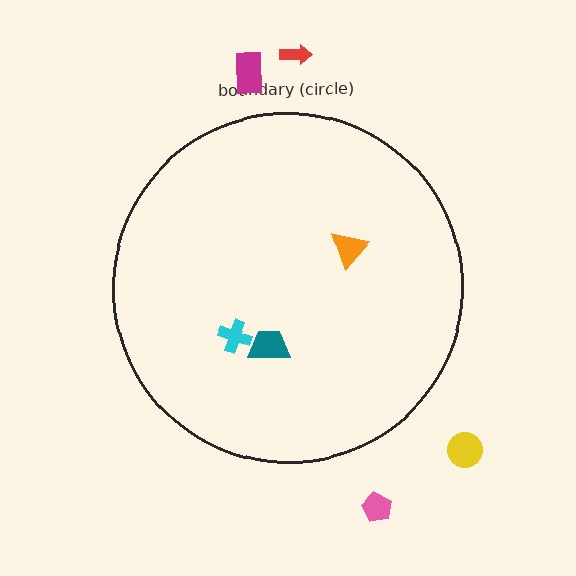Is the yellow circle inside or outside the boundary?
Outside.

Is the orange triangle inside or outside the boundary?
Inside.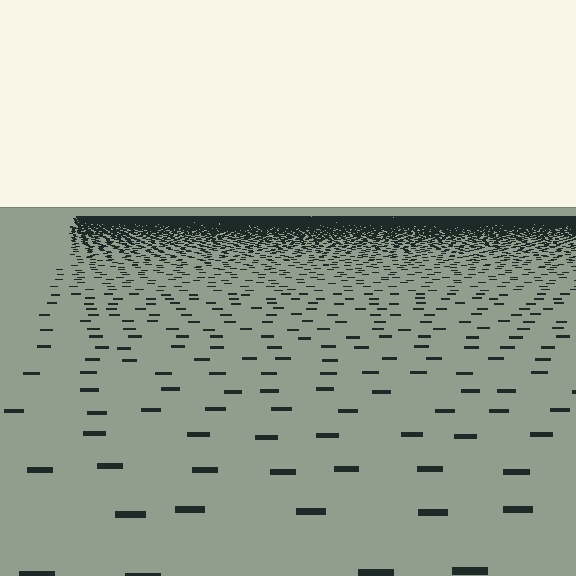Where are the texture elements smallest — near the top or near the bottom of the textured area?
Near the top.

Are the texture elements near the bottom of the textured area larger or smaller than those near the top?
Larger. Near the bottom, elements are closer to the viewer and appear at a bigger on-screen size.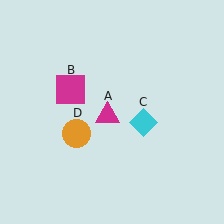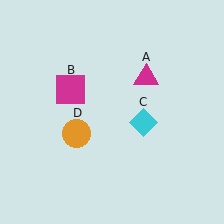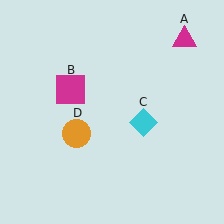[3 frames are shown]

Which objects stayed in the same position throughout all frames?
Magenta square (object B) and cyan diamond (object C) and orange circle (object D) remained stationary.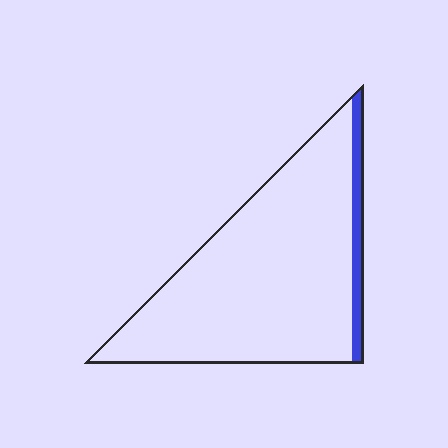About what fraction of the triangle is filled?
About one tenth (1/10).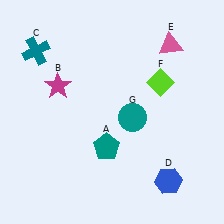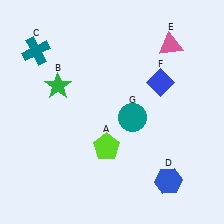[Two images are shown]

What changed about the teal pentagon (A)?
In Image 1, A is teal. In Image 2, it changed to lime.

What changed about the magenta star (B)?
In Image 1, B is magenta. In Image 2, it changed to green.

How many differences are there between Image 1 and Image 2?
There are 3 differences between the two images.